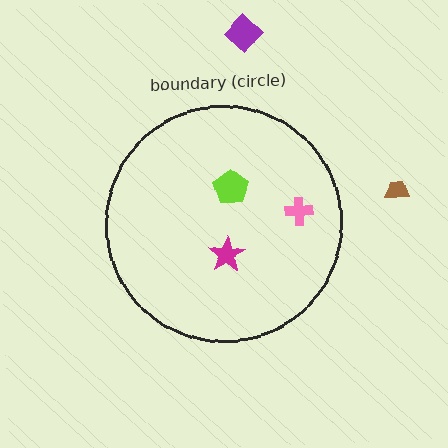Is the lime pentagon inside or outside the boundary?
Inside.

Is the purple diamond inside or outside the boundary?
Outside.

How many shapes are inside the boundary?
3 inside, 2 outside.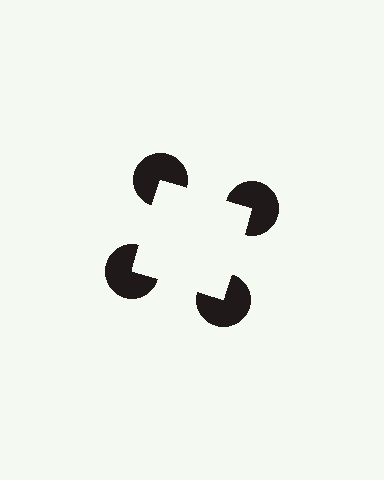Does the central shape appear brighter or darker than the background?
It typically appears slightly brighter than the background, even though no actual brightness change is drawn.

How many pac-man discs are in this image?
There are 4 — one at each vertex of the illusory square.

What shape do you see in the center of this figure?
An illusory square — its edges are inferred from the aligned wedge cuts in the pac-man discs, not physically drawn.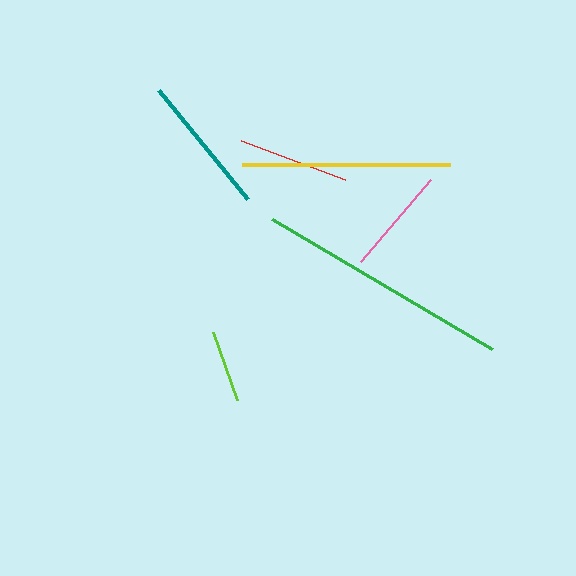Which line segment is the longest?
The green line is the longest at approximately 255 pixels.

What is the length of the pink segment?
The pink segment is approximately 107 pixels long.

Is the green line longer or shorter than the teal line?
The green line is longer than the teal line.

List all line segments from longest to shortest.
From longest to shortest: green, yellow, teal, red, pink, lime.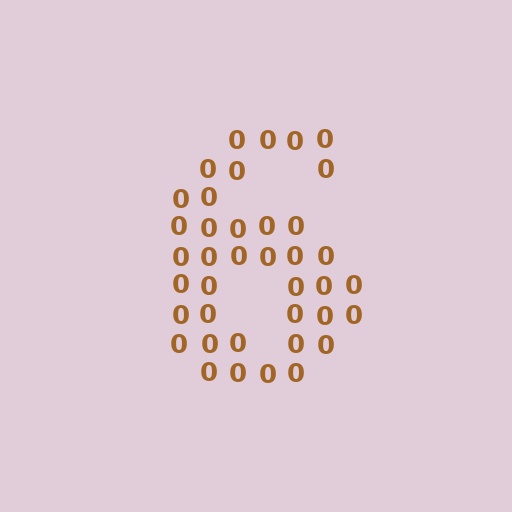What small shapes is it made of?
It is made of small digit 0's.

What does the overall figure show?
The overall figure shows the digit 6.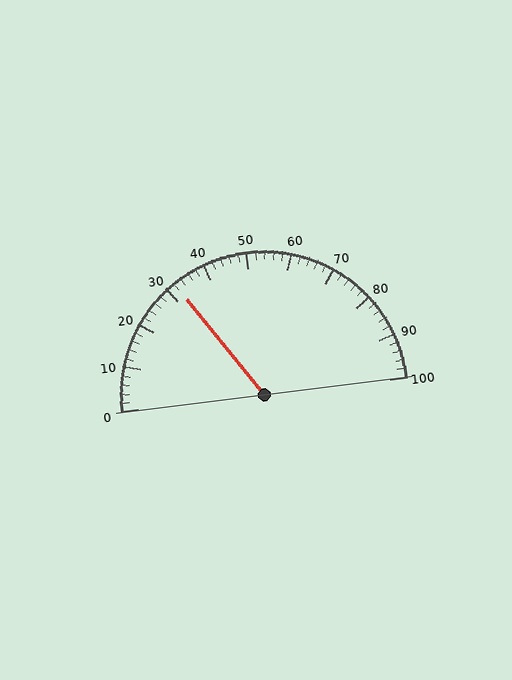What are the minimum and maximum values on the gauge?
The gauge ranges from 0 to 100.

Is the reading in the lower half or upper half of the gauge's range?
The reading is in the lower half of the range (0 to 100).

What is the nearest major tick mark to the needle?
The nearest major tick mark is 30.